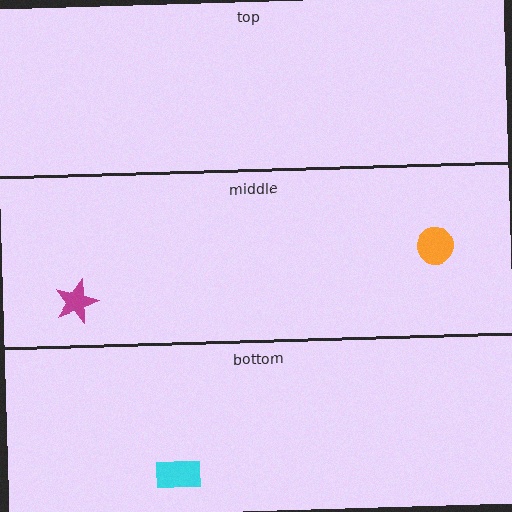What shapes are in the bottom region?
The cyan rectangle.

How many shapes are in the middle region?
2.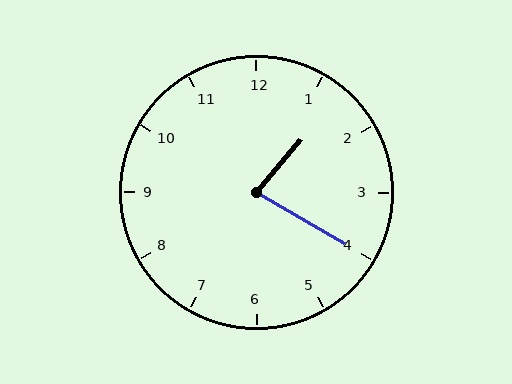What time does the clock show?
1:20.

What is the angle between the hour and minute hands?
Approximately 80 degrees.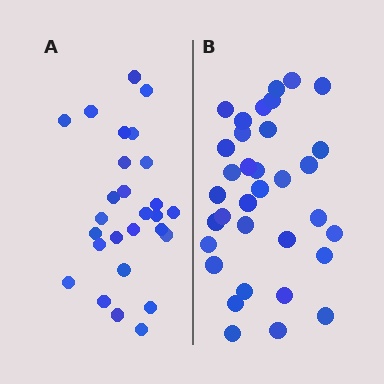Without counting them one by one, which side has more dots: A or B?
Region B (the right region) has more dots.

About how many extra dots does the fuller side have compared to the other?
Region B has roughly 8 or so more dots than region A.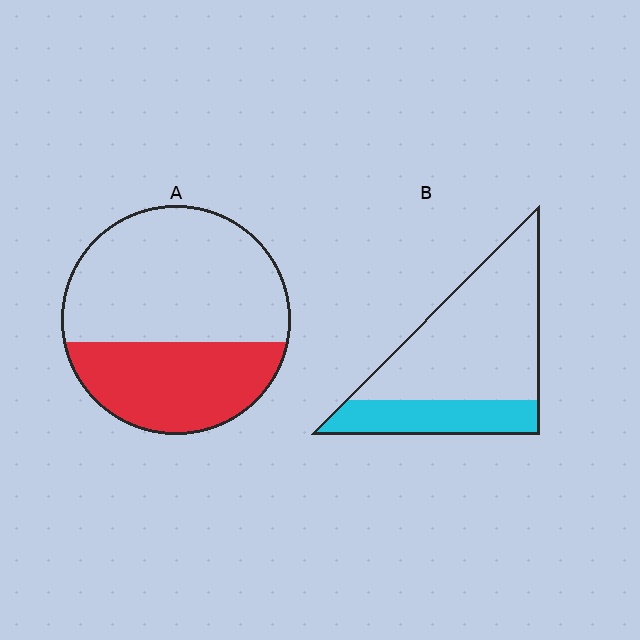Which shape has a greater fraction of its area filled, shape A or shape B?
Shape A.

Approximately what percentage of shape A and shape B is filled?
A is approximately 40% and B is approximately 30%.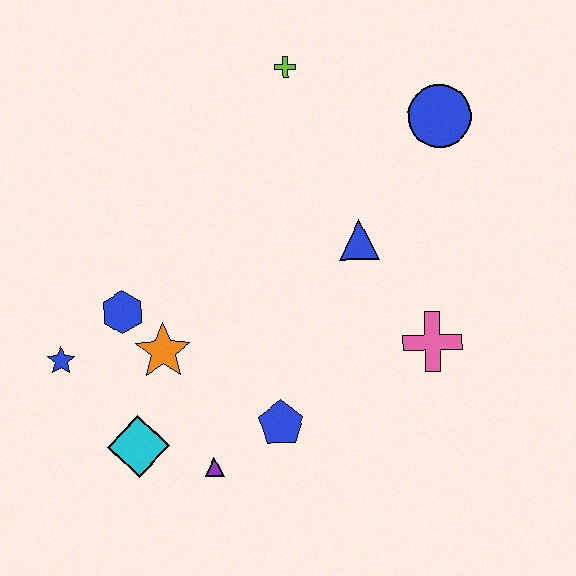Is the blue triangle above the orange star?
Yes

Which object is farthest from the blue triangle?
The blue star is farthest from the blue triangle.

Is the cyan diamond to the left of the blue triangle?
Yes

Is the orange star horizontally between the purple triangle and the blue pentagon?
No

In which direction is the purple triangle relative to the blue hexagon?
The purple triangle is below the blue hexagon.